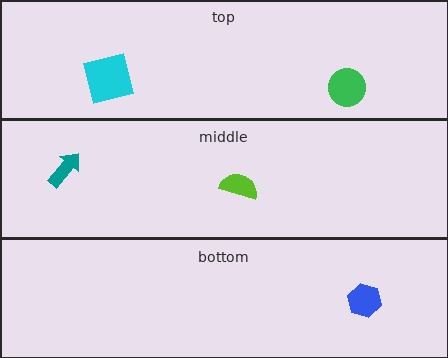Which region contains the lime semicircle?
The middle region.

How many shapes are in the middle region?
2.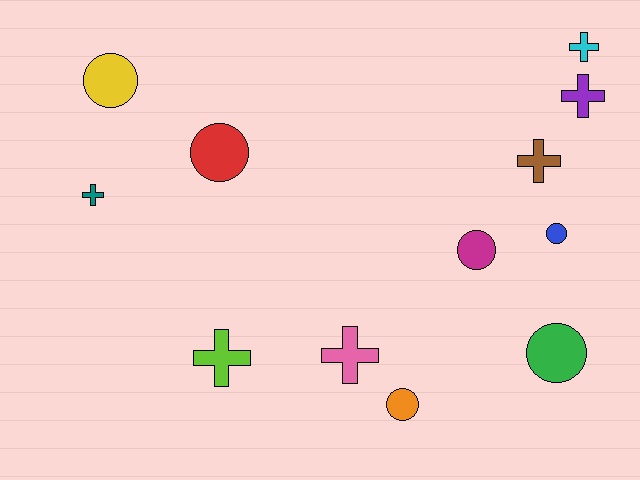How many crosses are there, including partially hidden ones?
There are 6 crosses.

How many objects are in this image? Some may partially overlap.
There are 12 objects.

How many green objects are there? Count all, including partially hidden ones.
There is 1 green object.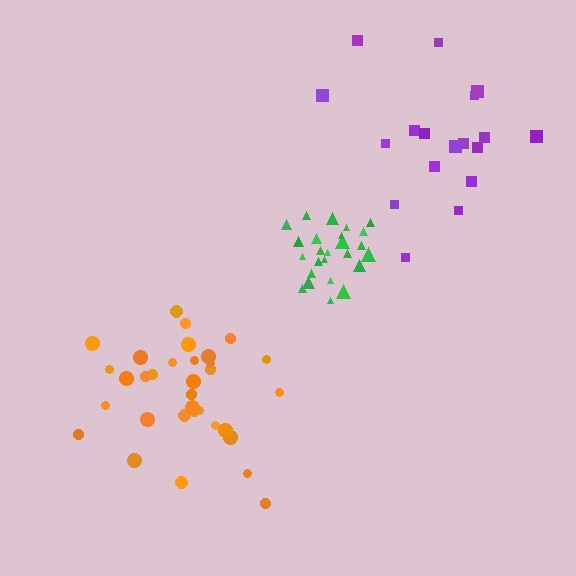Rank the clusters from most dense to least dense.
green, orange, purple.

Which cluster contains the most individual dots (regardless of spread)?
Orange (33).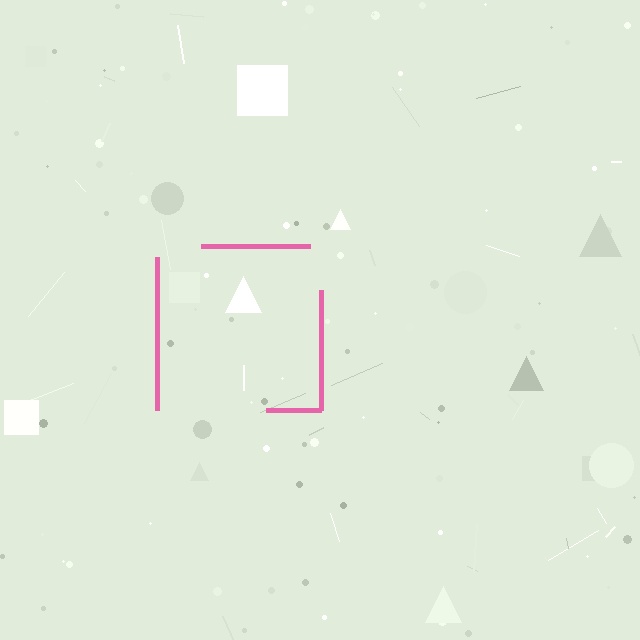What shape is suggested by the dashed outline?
The dashed outline suggests a square.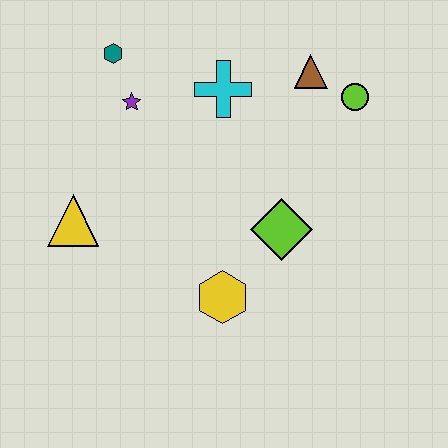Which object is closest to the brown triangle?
The lime circle is closest to the brown triangle.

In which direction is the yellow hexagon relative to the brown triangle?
The yellow hexagon is below the brown triangle.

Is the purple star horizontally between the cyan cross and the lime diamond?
No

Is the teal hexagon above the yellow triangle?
Yes